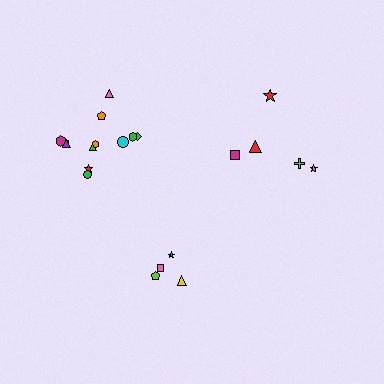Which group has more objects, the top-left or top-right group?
The top-left group.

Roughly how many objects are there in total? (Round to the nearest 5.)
Roughly 20 objects in total.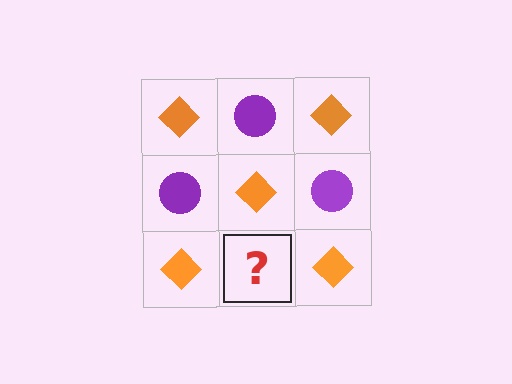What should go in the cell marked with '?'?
The missing cell should contain a purple circle.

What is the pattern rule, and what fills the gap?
The rule is that it alternates orange diamond and purple circle in a checkerboard pattern. The gap should be filled with a purple circle.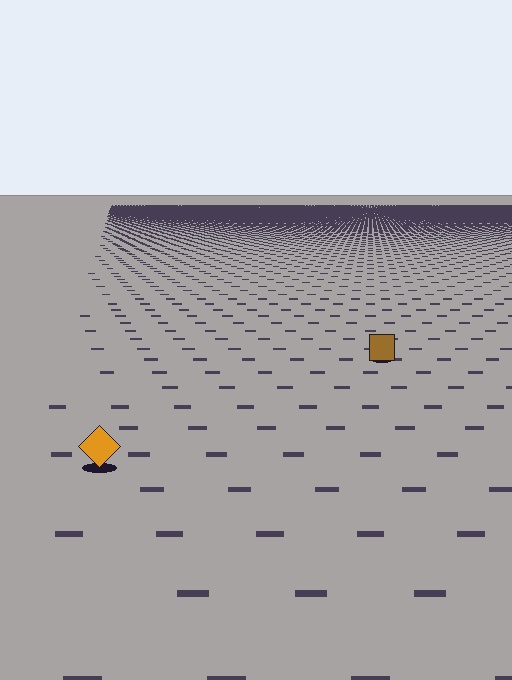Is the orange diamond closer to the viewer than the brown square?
Yes. The orange diamond is closer — you can tell from the texture gradient: the ground texture is coarser near it.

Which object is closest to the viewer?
The orange diamond is closest. The texture marks near it are larger and more spread out.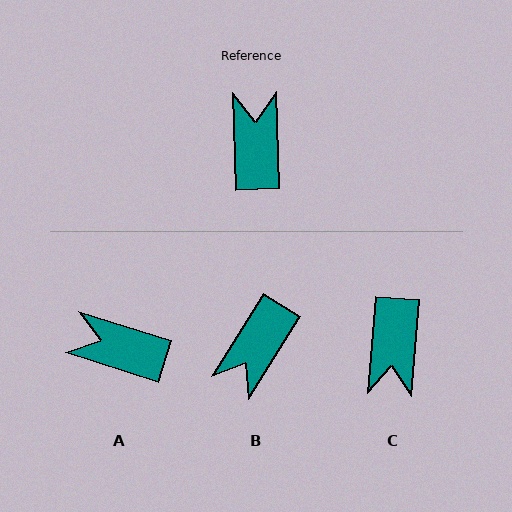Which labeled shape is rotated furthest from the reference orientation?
C, about 174 degrees away.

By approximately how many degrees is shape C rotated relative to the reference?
Approximately 174 degrees counter-clockwise.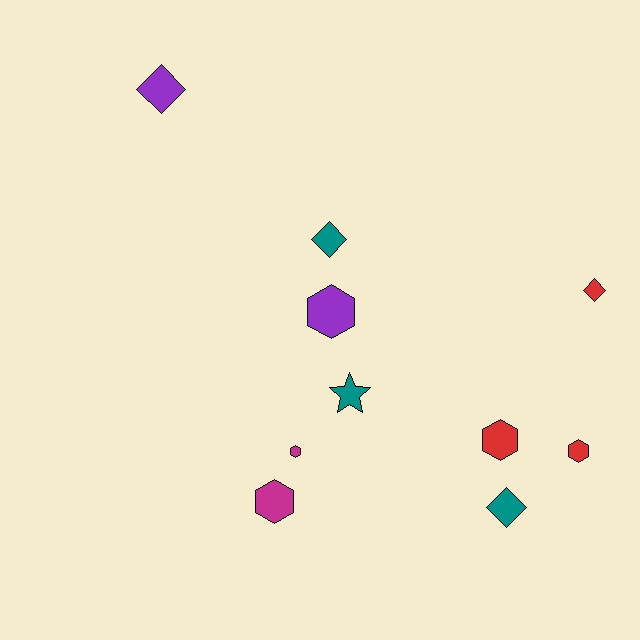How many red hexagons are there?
There are 2 red hexagons.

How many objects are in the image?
There are 10 objects.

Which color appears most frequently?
Red, with 3 objects.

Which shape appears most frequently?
Hexagon, with 5 objects.